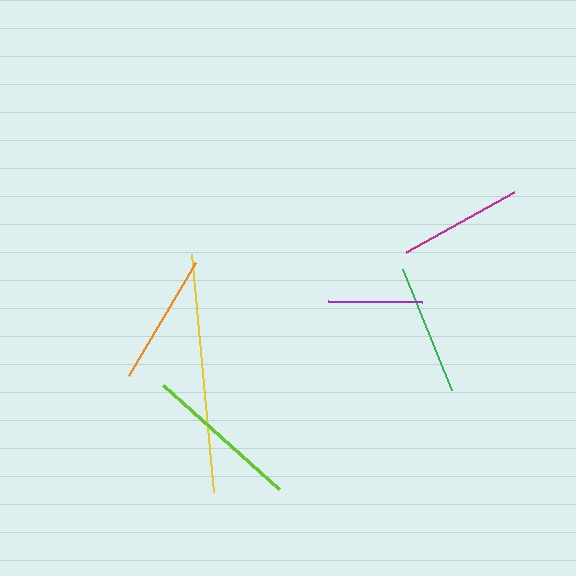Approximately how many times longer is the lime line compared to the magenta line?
The lime line is approximately 1.3 times the length of the magenta line.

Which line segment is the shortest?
The purple line is the shortest at approximately 93 pixels.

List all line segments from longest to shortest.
From longest to shortest: yellow, lime, orange, green, magenta, purple.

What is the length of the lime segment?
The lime segment is approximately 155 pixels long.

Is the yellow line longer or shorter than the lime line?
The yellow line is longer than the lime line.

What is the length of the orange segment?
The orange segment is approximately 132 pixels long.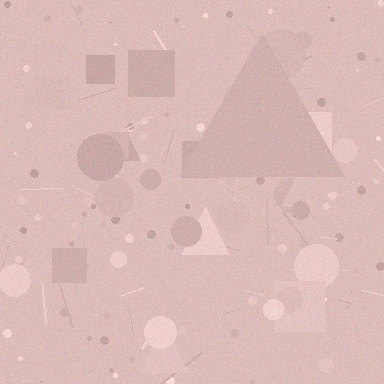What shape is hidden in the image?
A triangle is hidden in the image.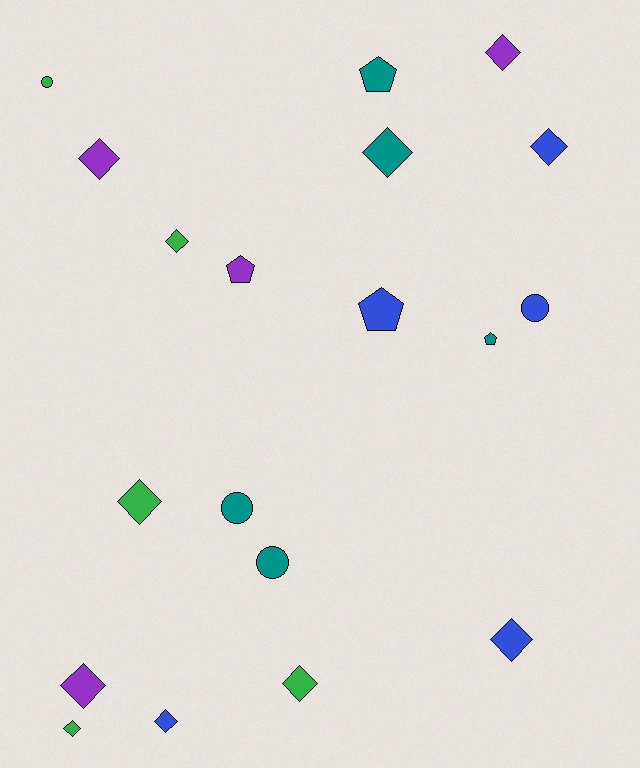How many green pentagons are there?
There are no green pentagons.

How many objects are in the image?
There are 19 objects.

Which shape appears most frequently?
Diamond, with 11 objects.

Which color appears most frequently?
Green, with 5 objects.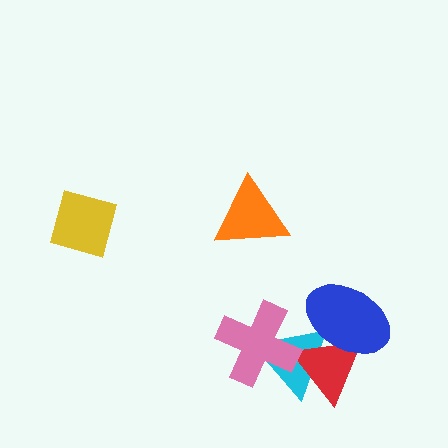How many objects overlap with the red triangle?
3 objects overlap with the red triangle.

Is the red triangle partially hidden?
Yes, it is partially covered by another shape.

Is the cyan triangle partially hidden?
Yes, it is partially covered by another shape.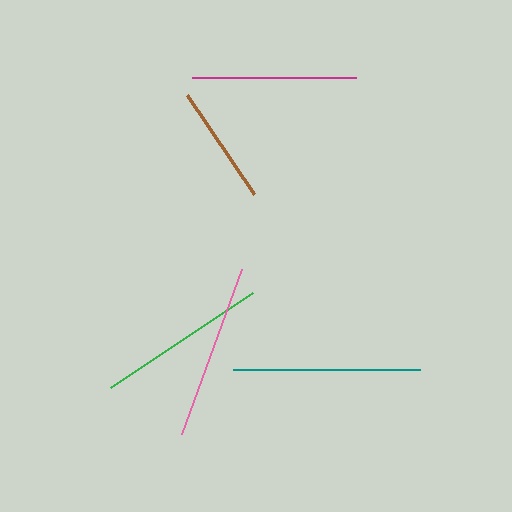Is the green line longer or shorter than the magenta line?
The green line is longer than the magenta line.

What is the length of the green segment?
The green segment is approximately 170 pixels long.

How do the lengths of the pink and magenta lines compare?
The pink and magenta lines are approximately the same length.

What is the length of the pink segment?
The pink segment is approximately 175 pixels long.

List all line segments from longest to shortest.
From longest to shortest: teal, pink, green, magenta, brown.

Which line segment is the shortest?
The brown line is the shortest at approximately 120 pixels.